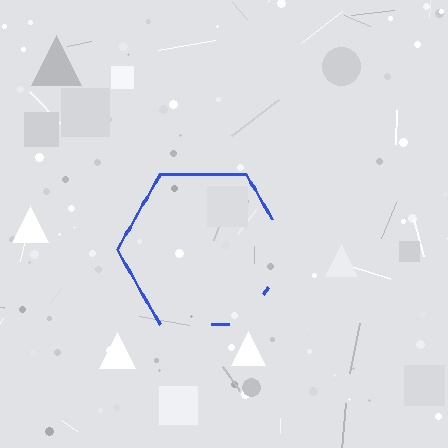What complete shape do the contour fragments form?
The contour fragments form a hexagon.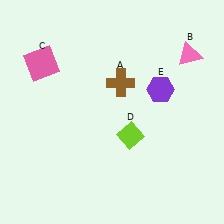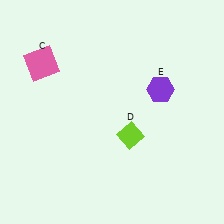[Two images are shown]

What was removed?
The pink triangle (B), the brown cross (A) were removed in Image 2.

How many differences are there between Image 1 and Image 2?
There are 2 differences between the two images.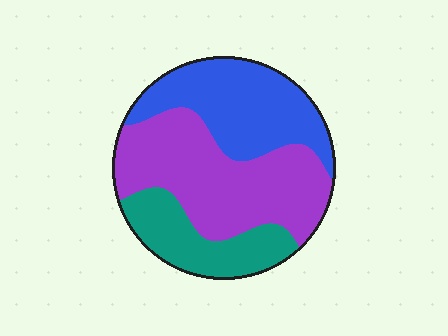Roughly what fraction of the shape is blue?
Blue covers around 35% of the shape.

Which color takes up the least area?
Teal, at roughly 20%.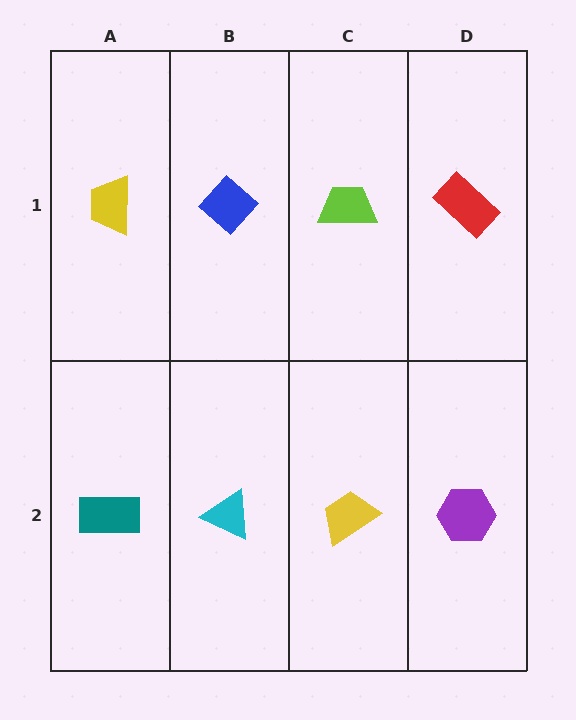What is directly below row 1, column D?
A purple hexagon.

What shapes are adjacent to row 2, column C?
A lime trapezoid (row 1, column C), a cyan triangle (row 2, column B), a purple hexagon (row 2, column D).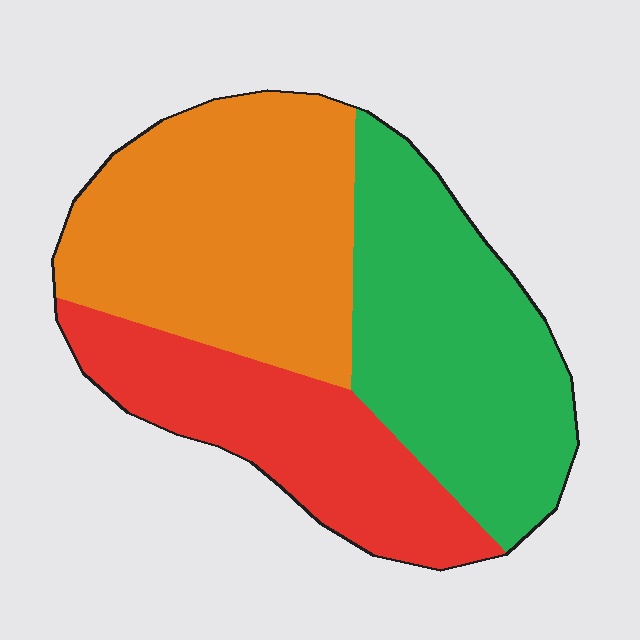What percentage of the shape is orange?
Orange takes up about two fifths (2/5) of the shape.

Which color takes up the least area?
Red, at roughly 25%.